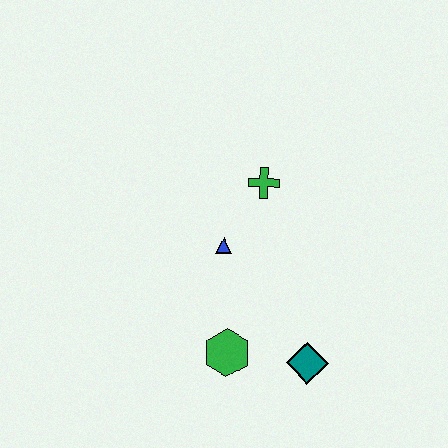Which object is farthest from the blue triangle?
The teal diamond is farthest from the blue triangle.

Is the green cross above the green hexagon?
Yes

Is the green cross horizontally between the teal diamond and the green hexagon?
Yes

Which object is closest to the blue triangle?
The green cross is closest to the blue triangle.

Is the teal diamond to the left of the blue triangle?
No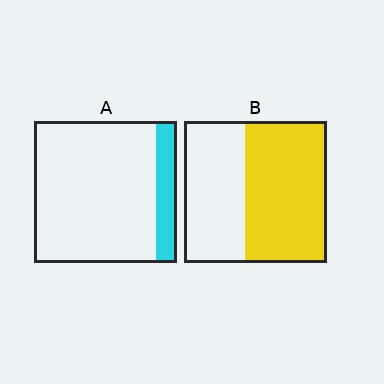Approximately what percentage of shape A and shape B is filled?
A is approximately 15% and B is approximately 55%.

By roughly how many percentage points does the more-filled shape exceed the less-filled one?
By roughly 45 percentage points (B over A).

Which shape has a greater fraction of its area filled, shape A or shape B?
Shape B.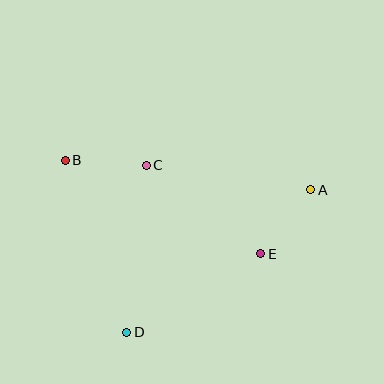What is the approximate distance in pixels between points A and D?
The distance between A and D is approximately 232 pixels.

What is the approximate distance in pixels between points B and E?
The distance between B and E is approximately 217 pixels.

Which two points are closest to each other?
Points B and C are closest to each other.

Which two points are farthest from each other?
Points A and B are farthest from each other.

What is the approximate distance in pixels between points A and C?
The distance between A and C is approximately 166 pixels.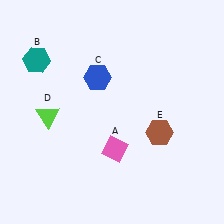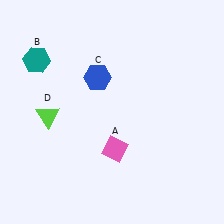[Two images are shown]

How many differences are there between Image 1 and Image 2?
There is 1 difference between the two images.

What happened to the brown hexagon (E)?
The brown hexagon (E) was removed in Image 2. It was in the bottom-right area of Image 1.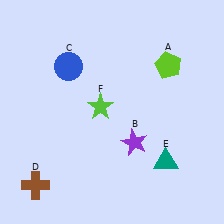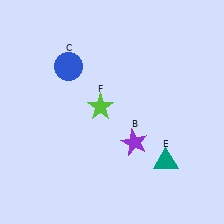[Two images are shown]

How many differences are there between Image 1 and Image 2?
There are 2 differences between the two images.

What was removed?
The lime pentagon (A), the brown cross (D) were removed in Image 2.